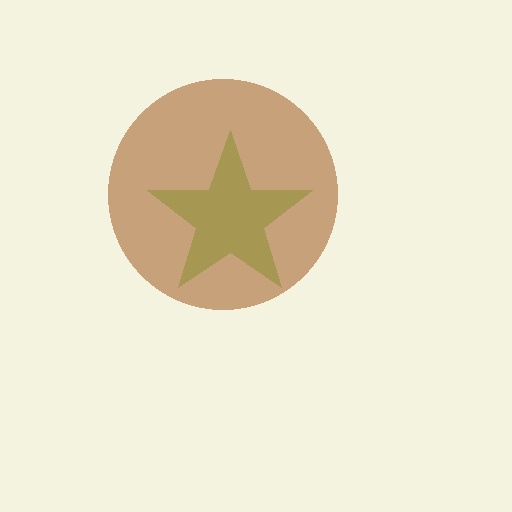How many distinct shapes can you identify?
There are 2 distinct shapes: a lime star, a brown circle.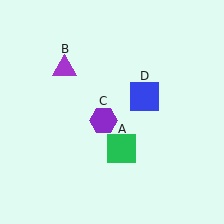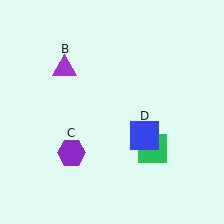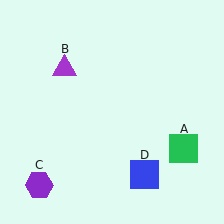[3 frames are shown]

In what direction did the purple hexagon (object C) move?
The purple hexagon (object C) moved down and to the left.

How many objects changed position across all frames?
3 objects changed position: green square (object A), purple hexagon (object C), blue square (object D).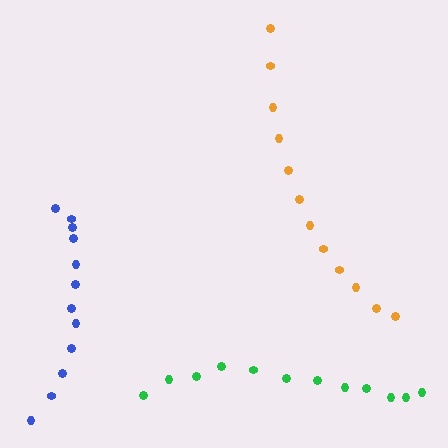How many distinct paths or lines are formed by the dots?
There are 3 distinct paths.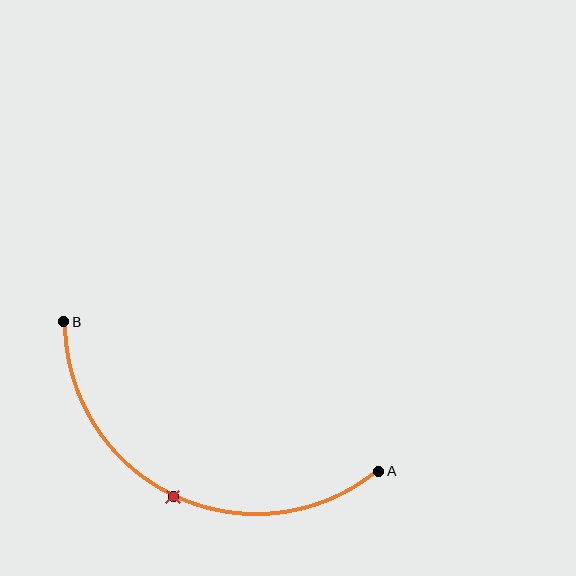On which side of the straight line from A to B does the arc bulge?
The arc bulges below the straight line connecting A and B.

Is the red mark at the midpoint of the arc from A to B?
Yes. The red mark lies on the arc at equal arc-length from both A and B — it is the arc midpoint.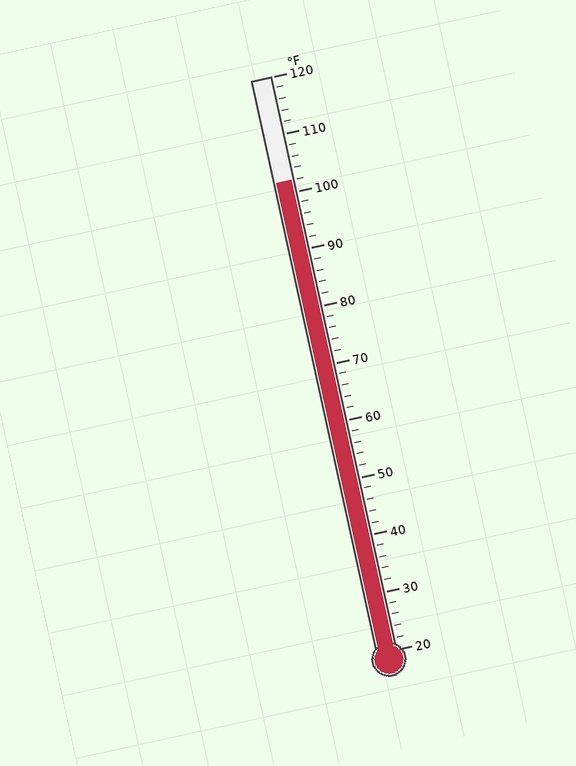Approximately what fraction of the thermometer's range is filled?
The thermometer is filled to approximately 80% of its range.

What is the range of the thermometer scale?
The thermometer scale ranges from 20°F to 120°F.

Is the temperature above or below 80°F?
The temperature is above 80°F.